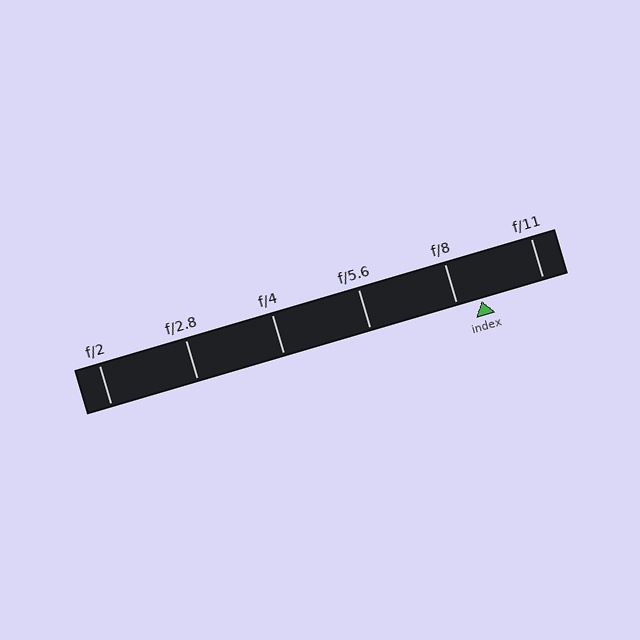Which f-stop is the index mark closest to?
The index mark is closest to f/8.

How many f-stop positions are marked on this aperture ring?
There are 6 f-stop positions marked.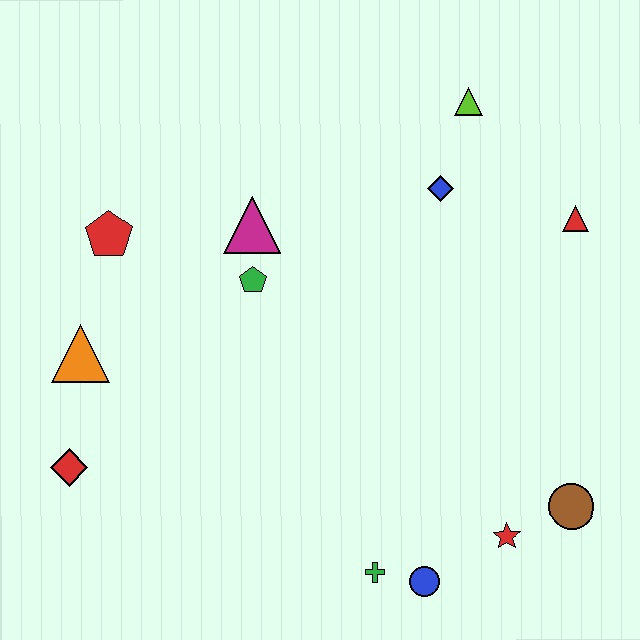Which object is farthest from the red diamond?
The red triangle is farthest from the red diamond.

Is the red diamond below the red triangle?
Yes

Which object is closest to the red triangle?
The blue diamond is closest to the red triangle.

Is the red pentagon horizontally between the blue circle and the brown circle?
No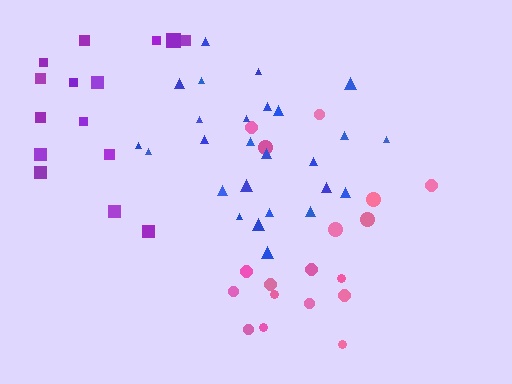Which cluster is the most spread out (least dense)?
Purple.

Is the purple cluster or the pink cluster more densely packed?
Pink.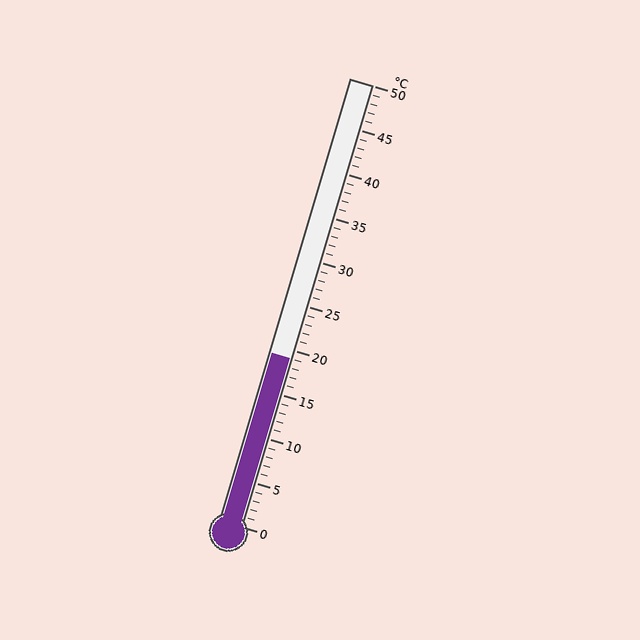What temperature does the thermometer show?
The thermometer shows approximately 19°C.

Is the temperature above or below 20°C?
The temperature is below 20°C.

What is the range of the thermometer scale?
The thermometer scale ranges from 0°C to 50°C.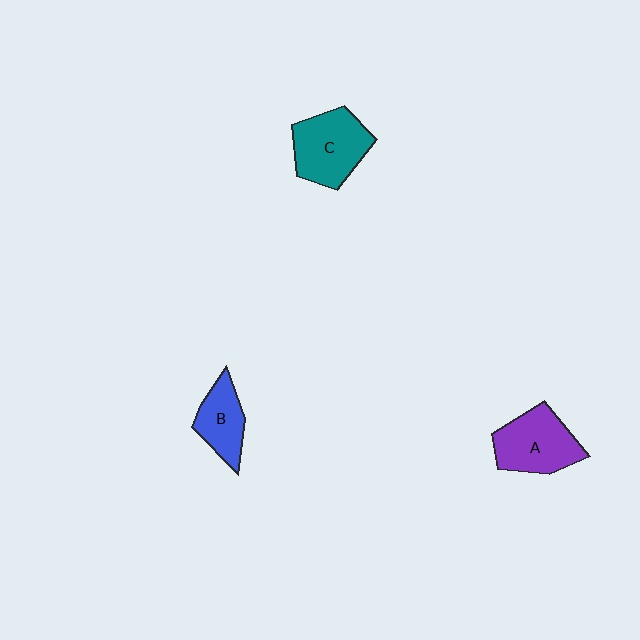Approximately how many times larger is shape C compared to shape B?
Approximately 1.5 times.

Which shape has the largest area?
Shape C (teal).